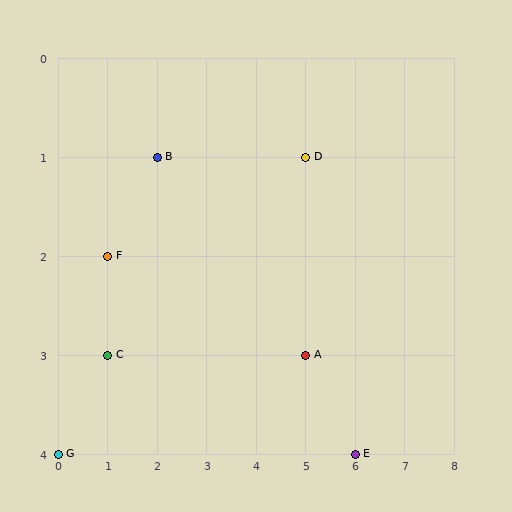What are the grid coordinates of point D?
Point D is at grid coordinates (5, 1).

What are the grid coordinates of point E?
Point E is at grid coordinates (6, 4).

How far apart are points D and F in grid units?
Points D and F are 4 columns and 1 row apart (about 4.1 grid units diagonally).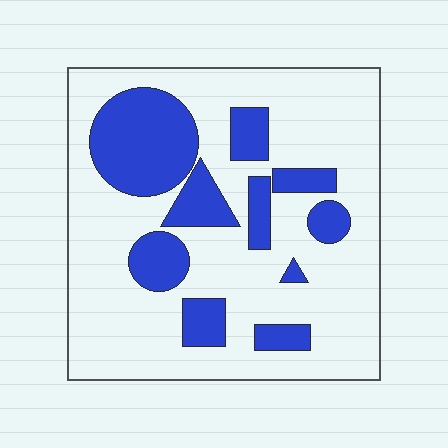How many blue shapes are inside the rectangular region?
10.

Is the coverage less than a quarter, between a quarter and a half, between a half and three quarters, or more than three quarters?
Between a quarter and a half.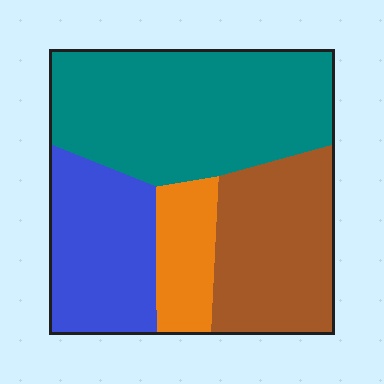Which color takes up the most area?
Teal, at roughly 40%.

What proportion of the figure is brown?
Brown covers about 25% of the figure.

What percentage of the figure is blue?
Blue takes up about one fifth (1/5) of the figure.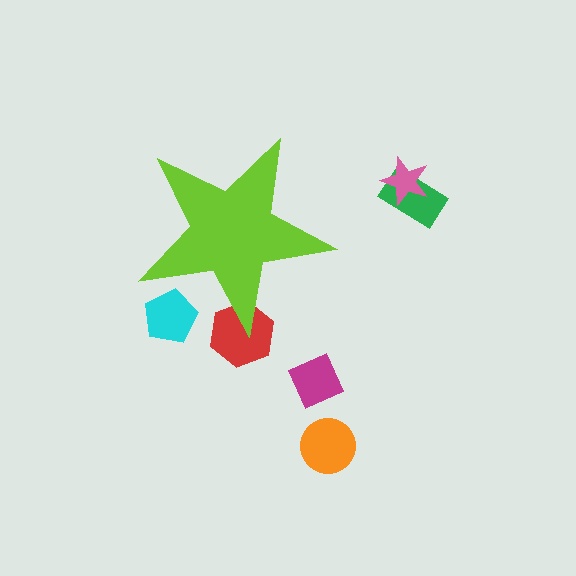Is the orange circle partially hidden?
No, the orange circle is fully visible.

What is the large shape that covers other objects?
A lime star.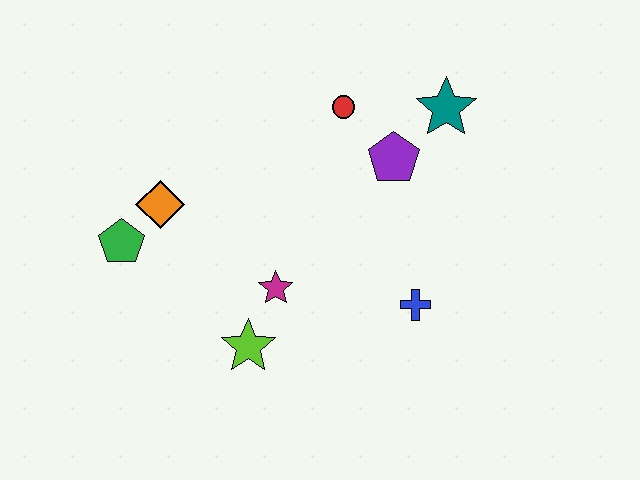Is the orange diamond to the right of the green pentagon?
Yes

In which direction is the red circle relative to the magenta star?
The red circle is above the magenta star.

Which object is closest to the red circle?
The purple pentagon is closest to the red circle.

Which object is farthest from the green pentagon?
The teal star is farthest from the green pentagon.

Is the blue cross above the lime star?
Yes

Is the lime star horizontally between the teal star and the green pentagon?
Yes